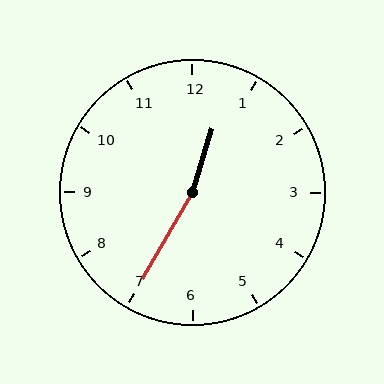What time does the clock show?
12:35.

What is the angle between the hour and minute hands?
Approximately 168 degrees.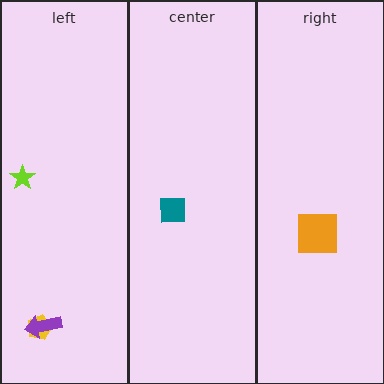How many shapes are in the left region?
3.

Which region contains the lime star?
The left region.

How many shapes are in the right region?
1.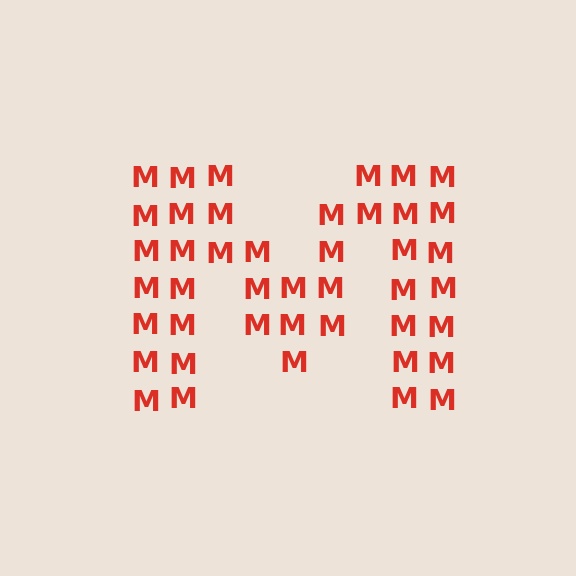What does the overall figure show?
The overall figure shows the letter M.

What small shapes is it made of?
It is made of small letter M's.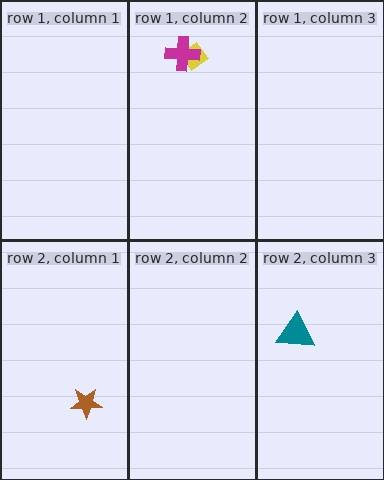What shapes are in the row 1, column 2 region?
The yellow diamond, the magenta cross.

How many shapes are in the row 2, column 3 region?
1.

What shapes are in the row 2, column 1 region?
The brown star.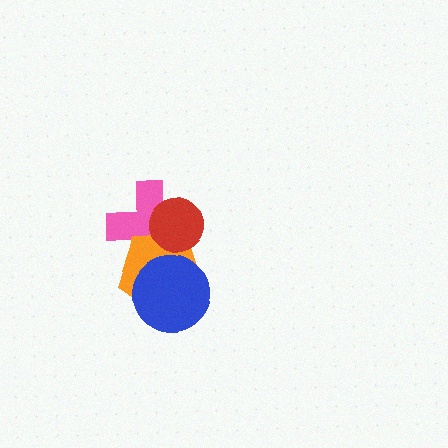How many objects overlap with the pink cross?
3 objects overlap with the pink cross.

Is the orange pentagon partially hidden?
Yes, it is partially covered by another shape.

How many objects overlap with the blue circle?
2 objects overlap with the blue circle.